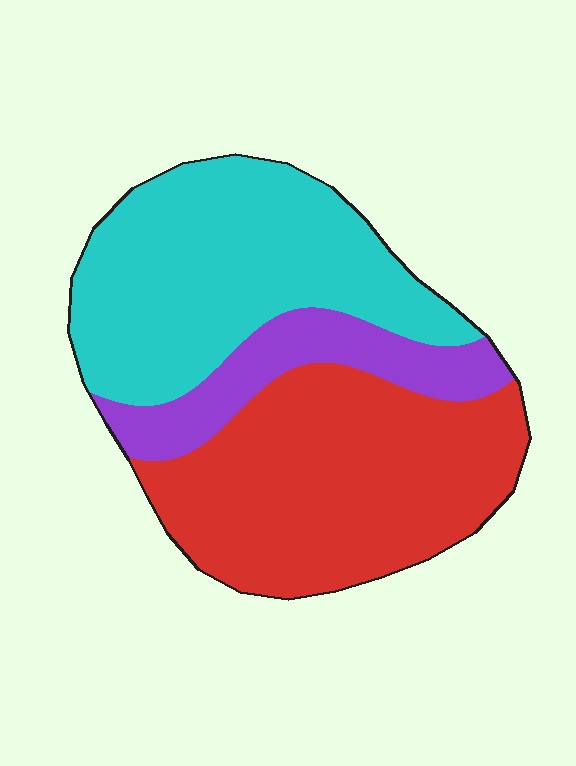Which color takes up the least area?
Purple, at roughly 15%.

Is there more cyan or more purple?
Cyan.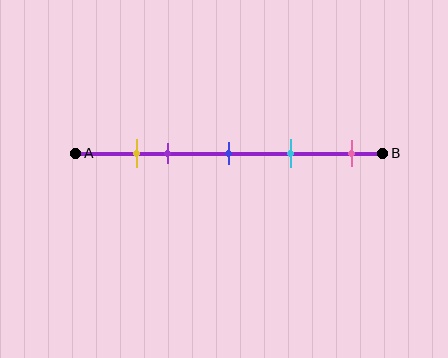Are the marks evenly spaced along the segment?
No, the marks are not evenly spaced.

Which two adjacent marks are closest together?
The yellow and purple marks are the closest adjacent pair.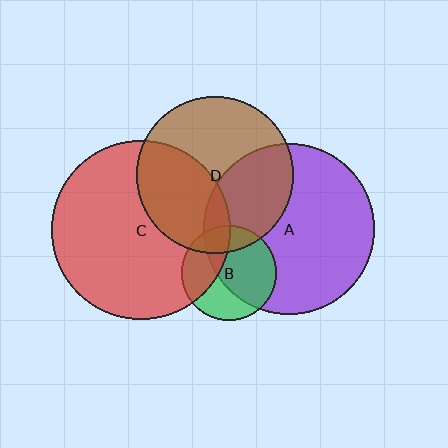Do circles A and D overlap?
Yes.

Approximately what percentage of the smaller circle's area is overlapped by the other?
Approximately 35%.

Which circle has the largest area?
Circle C (red).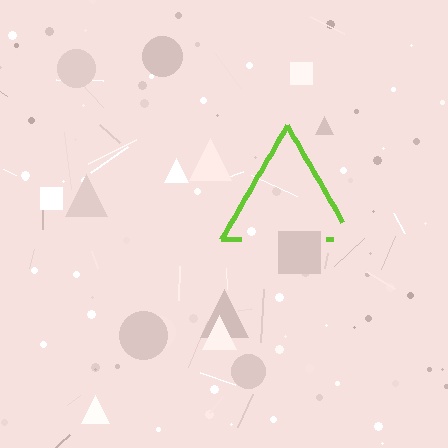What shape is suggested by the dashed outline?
The dashed outline suggests a triangle.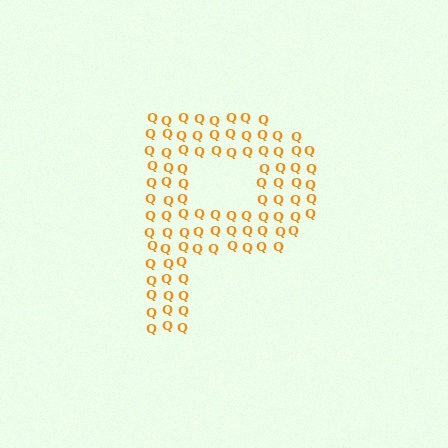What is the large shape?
The large shape is the letter P.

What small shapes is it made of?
It is made of small letter Q's.